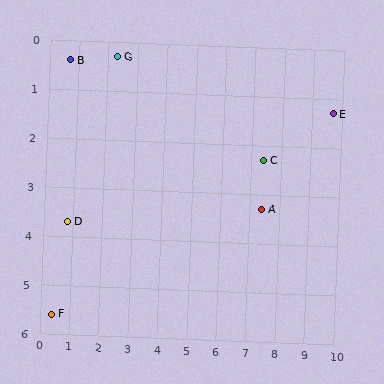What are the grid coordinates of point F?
Point F is at approximately (0.4, 5.6).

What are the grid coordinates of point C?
Point C is at approximately (7.4, 2.3).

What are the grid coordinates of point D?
Point D is at approximately (0.8, 3.7).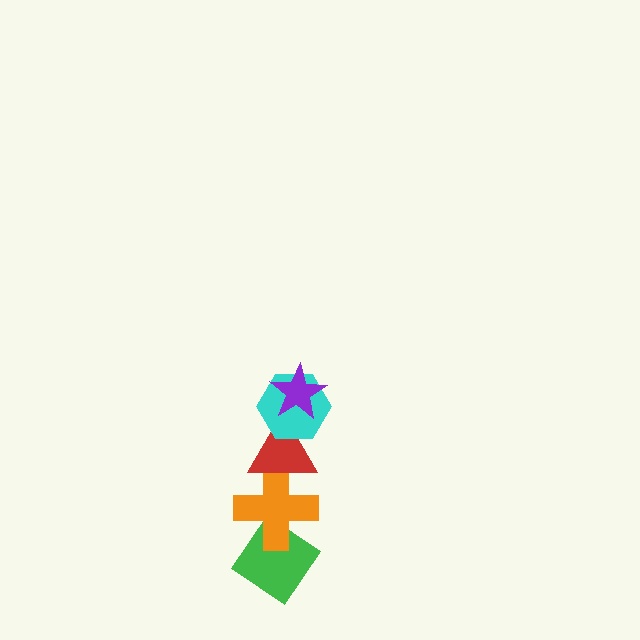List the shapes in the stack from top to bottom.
From top to bottom: the purple star, the cyan hexagon, the red triangle, the orange cross, the green diamond.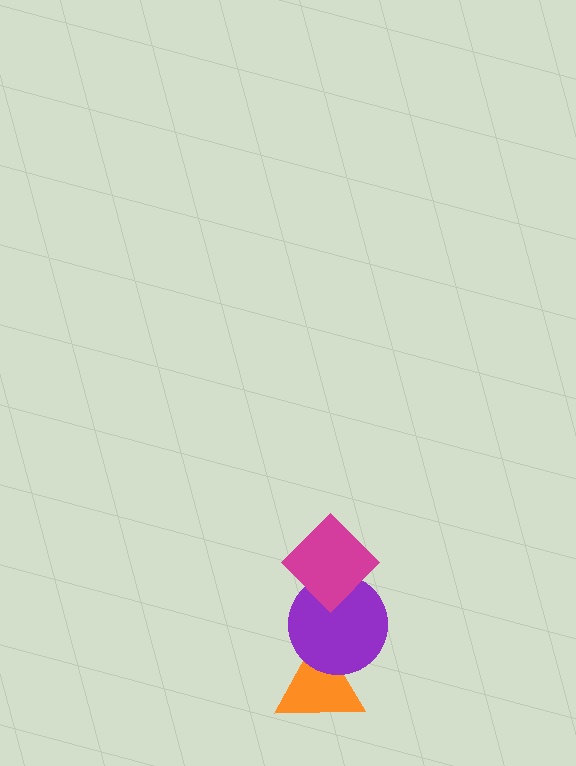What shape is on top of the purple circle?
The magenta diamond is on top of the purple circle.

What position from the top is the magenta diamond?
The magenta diamond is 1st from the top.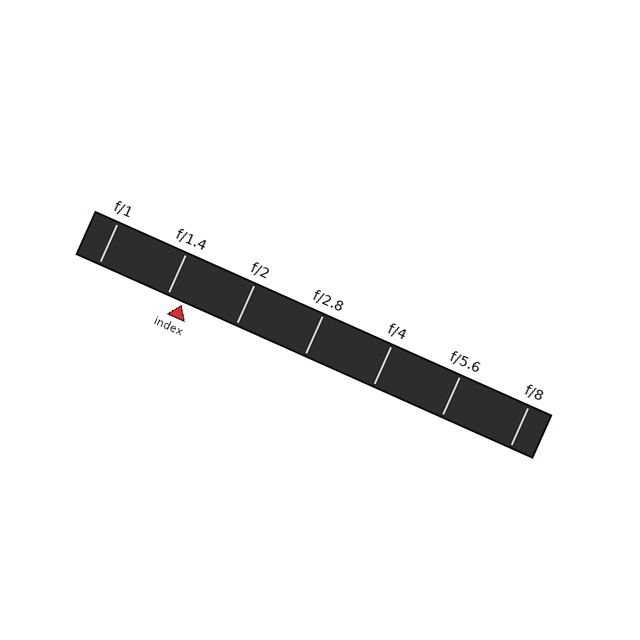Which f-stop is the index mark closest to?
The index mark is closest to f/1.4.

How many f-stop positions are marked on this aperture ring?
There are 7 f-stop positions marked.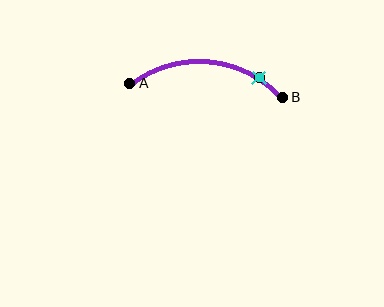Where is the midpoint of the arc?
The arc midpoint is the point on the curve farthest from the straight line joining A and B. It sits above that line.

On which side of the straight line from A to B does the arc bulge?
The arc bulges above the straight line connecting A and B.